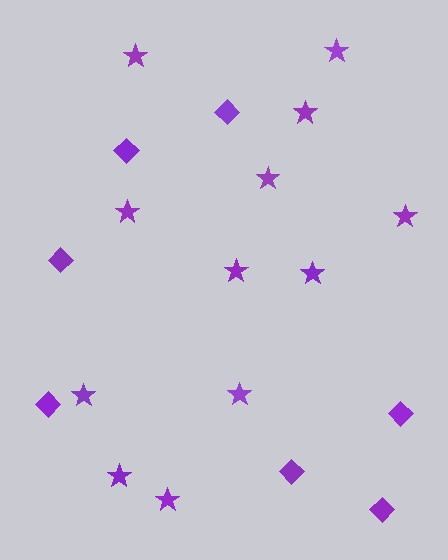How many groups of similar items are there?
There are 2 groups: one group of diamonds (7) and one group of stars (12).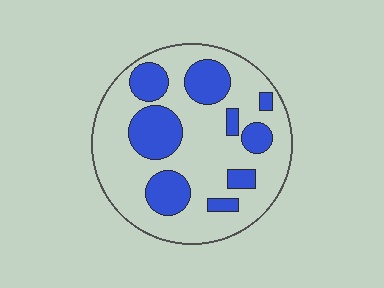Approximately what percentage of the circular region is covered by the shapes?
Approximately 30%.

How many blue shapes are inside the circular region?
9.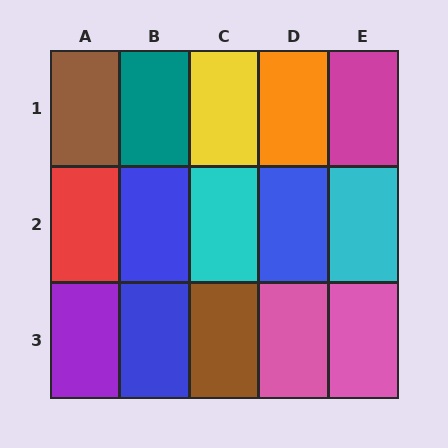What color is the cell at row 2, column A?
Red.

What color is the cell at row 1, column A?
Brown.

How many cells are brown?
2 cells are brown.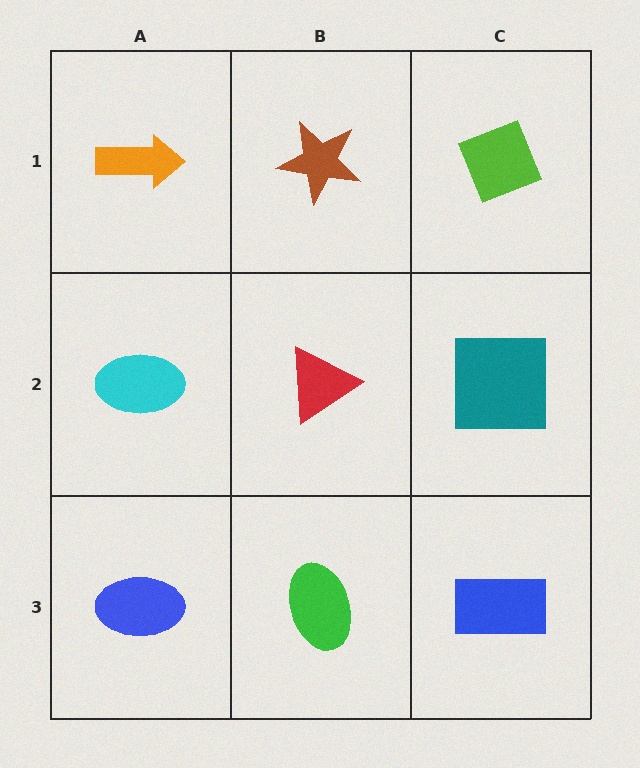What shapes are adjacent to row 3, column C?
A teal square (row 2, column C), a green ellipse (row 3, column B).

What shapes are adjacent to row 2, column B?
A brown star (row 1, column B), a green ellipse (row 3, column B), a cyan ellipse (row 2, column A), a teal square (row 2, column C).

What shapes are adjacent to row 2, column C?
A lime diamond (row 1, column C), a blue rectangle (row 3, column C), a red triangle (row 2, column B).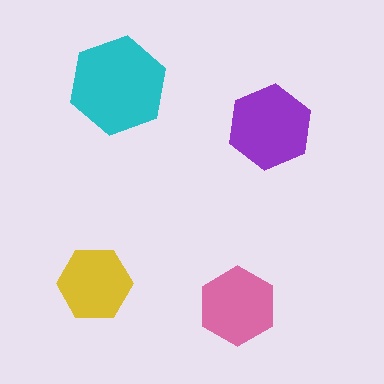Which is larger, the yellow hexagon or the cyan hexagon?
The cyan one.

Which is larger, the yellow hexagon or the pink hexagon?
The pink one.